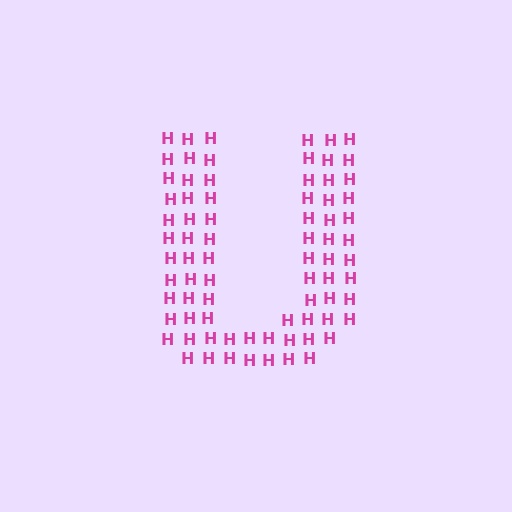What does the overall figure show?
The overall figure shows the letter U.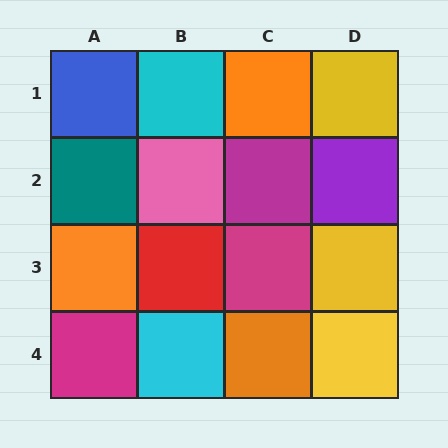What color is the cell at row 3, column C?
Magenta.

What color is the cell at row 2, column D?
Purple.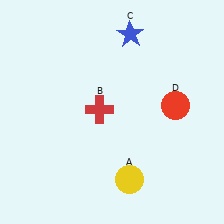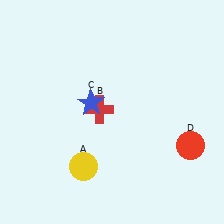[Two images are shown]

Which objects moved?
The objects that moved are: the yellow circle (A), the blue star (C), the red circle (D).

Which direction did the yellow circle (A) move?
The yellow circle (A) moved left.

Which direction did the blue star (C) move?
The blue star (C) moved down.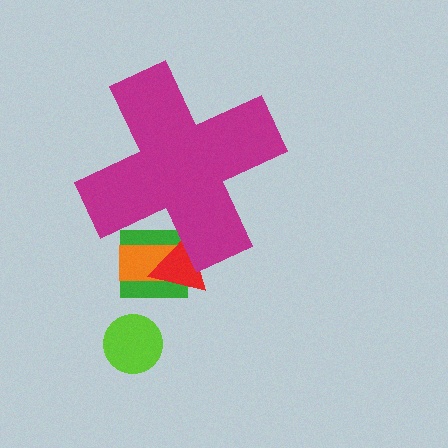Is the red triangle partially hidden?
Yes, the red triangle is partially hidden behind the magenta cross.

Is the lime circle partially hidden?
No, the lime circle is fully visible.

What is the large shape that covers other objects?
A magenta cross.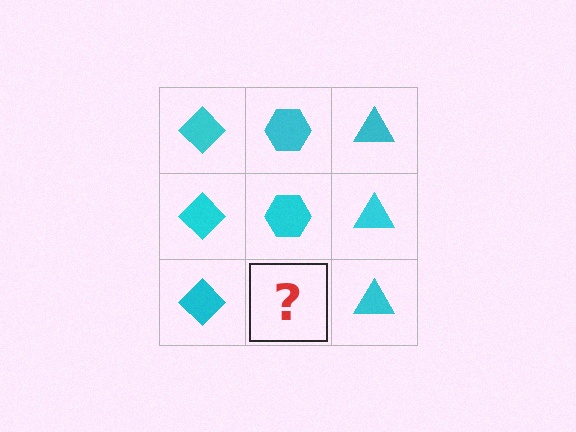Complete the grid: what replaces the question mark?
The question mark should be replaced with a cyan hexagon.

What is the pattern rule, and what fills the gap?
The rule is that each column has a consistent shape. The gap should be filled with a cyan hexagon.